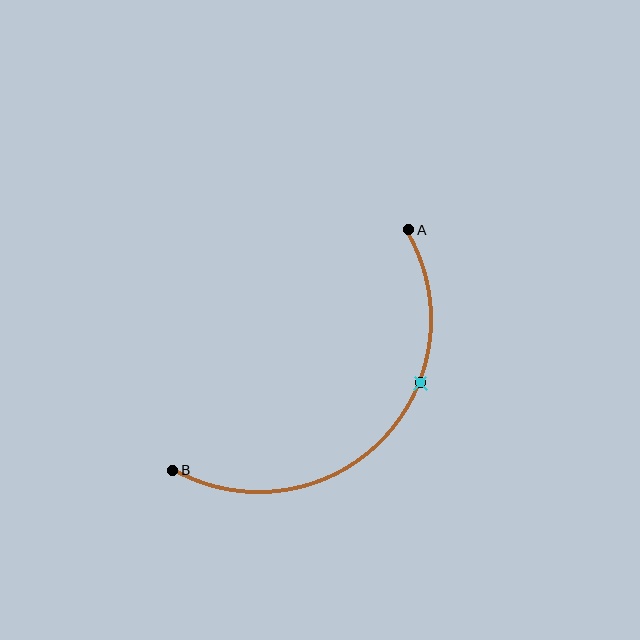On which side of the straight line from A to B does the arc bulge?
The arc bulges below and to the right of the straight line connecting A and B.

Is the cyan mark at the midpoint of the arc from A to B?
No. The cyan mark lies on the arc but is closer to endpoint A. The arc midpoint would be at the point on the curve equidistant along the arc from both A and B.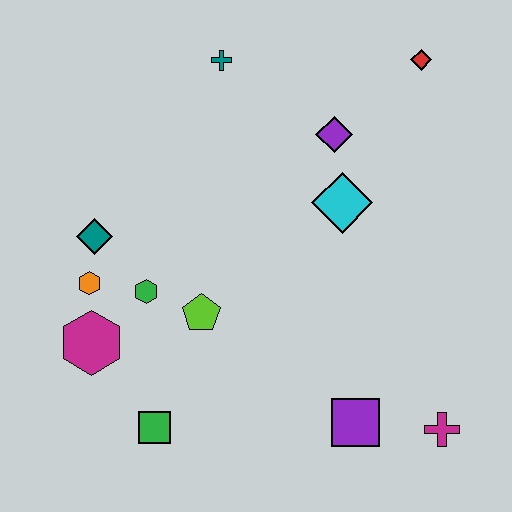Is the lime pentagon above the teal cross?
No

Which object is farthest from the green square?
The red diamond is farthest from the green square.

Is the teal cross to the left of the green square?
No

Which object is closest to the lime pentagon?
The green hexagon is closest to the lime pentagon.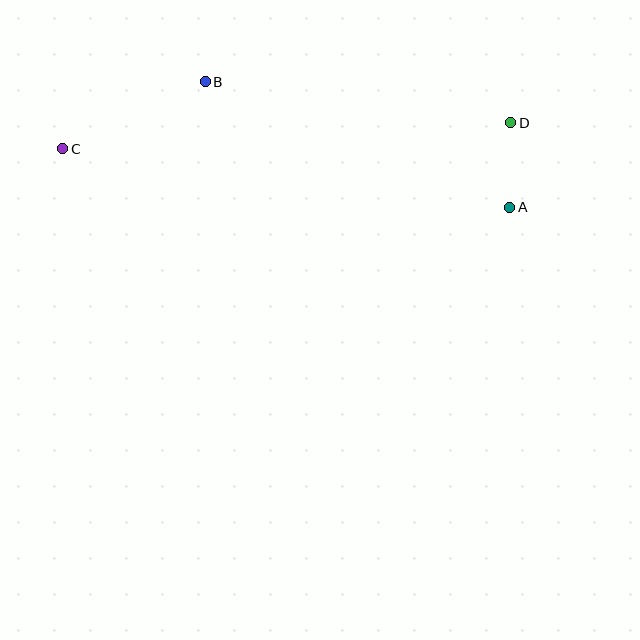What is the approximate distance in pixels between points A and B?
The distance between A and B is approximately 329 pixels.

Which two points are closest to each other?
Points A and D are closest to each other.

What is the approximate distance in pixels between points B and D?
The distance between B and D is approximately 308 pixels.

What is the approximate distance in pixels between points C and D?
The distance between C and D is approximately 449 pixels.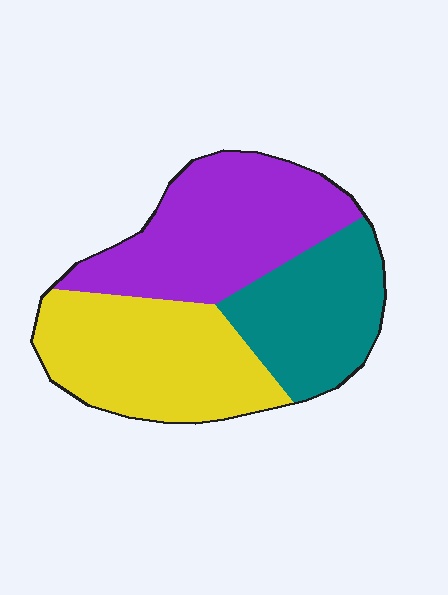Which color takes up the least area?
Teal, at roughly 25%.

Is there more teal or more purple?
Purple.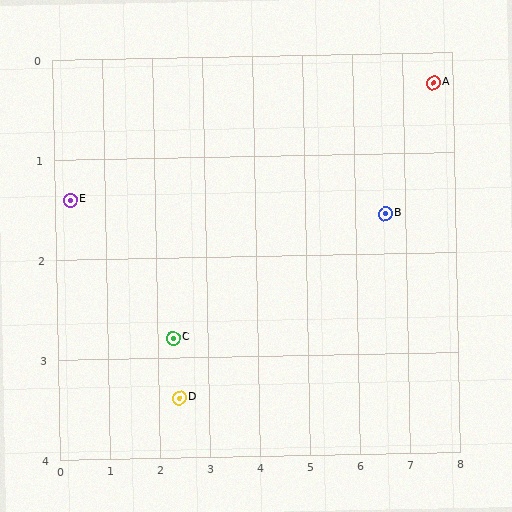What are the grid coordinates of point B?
Point B is at approximately (6.6, 1.6).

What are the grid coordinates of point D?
Point D is at approximately (2.4, 3.4).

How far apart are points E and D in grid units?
Points E and D are about 2.9 grid units apart.